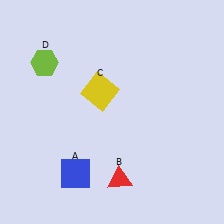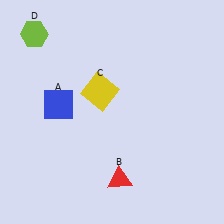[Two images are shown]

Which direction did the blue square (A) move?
The blue square (A) moved up.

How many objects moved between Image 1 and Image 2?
2 objects moved between the two images.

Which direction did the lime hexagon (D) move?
The lime hexagon (D) moved up.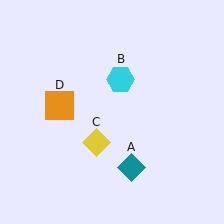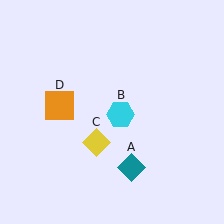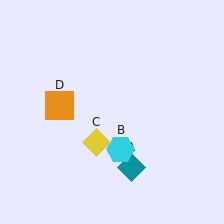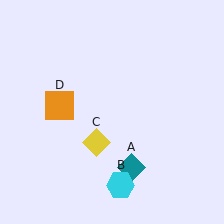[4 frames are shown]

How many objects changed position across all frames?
1 object changed position: cyan hexagon (object B).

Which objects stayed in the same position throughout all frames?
Teal diamond (object A) and yellow diamond (object C) and orange square (object D) remained stationary.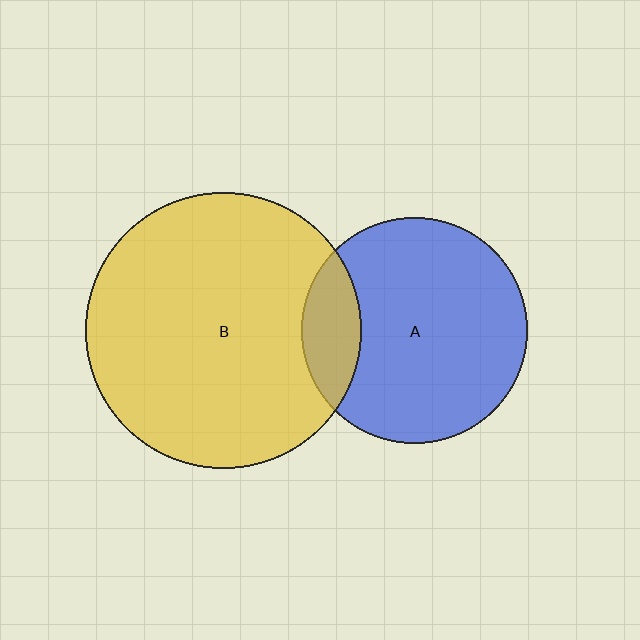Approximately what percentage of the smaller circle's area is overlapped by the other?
Approximately 15%.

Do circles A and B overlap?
Yes.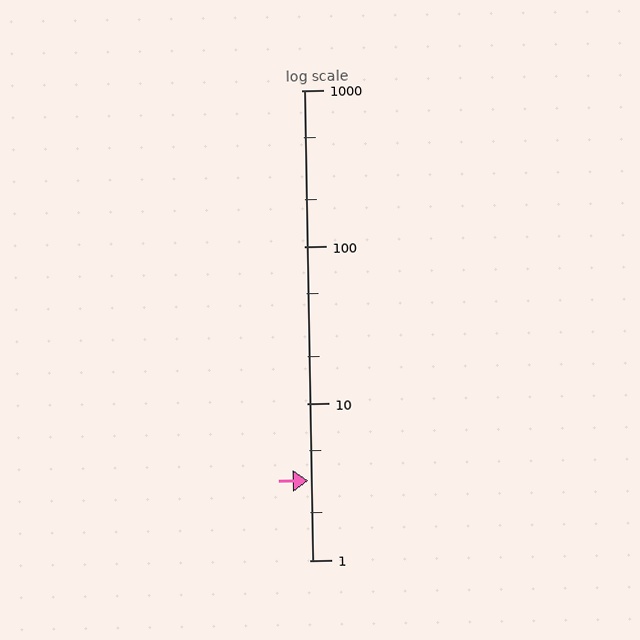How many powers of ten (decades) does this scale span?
The scale spans 3 decades, from 1 to 1000.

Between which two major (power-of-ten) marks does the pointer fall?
The pointer is between 1 and 10.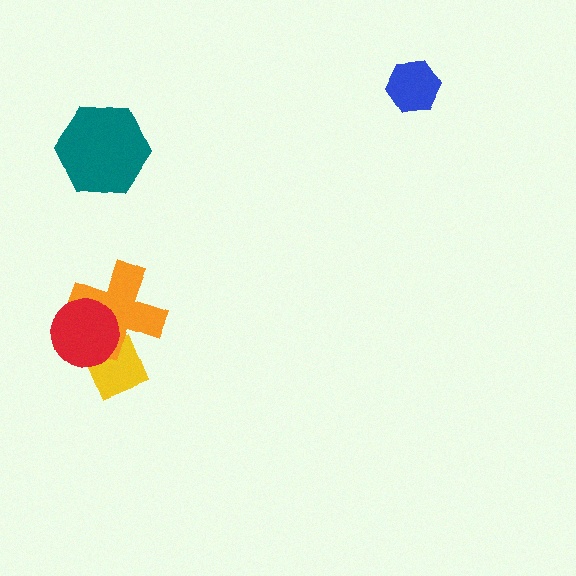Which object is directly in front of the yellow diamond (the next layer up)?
The orange cross is directly in front of the yellow diamond.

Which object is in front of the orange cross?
The red circle is in front of the orange cross.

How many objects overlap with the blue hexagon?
0 objects overlap with the blue hexagon.